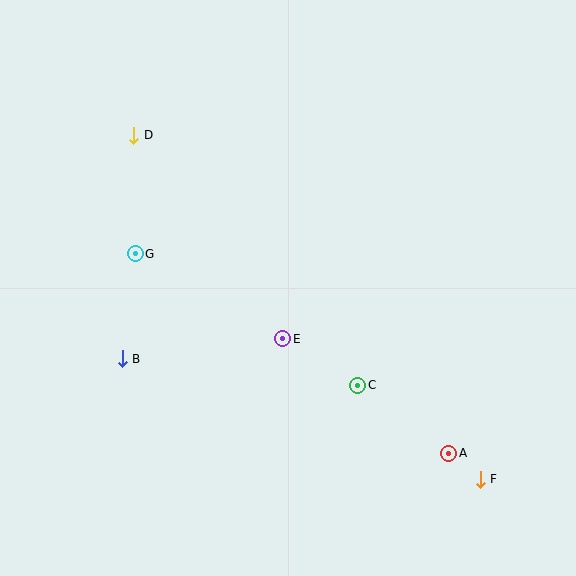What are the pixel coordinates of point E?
Point E is at (283, 339).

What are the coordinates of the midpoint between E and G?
The midpoint between E and G is at (209, 296).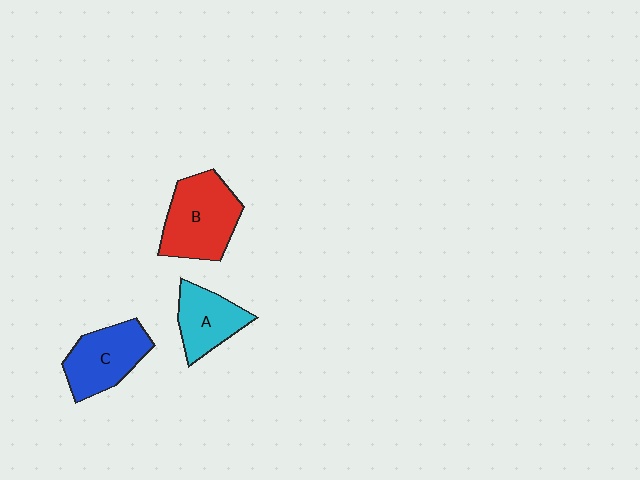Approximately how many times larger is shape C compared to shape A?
Approximately 1.2 times.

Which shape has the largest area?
Shape B (red).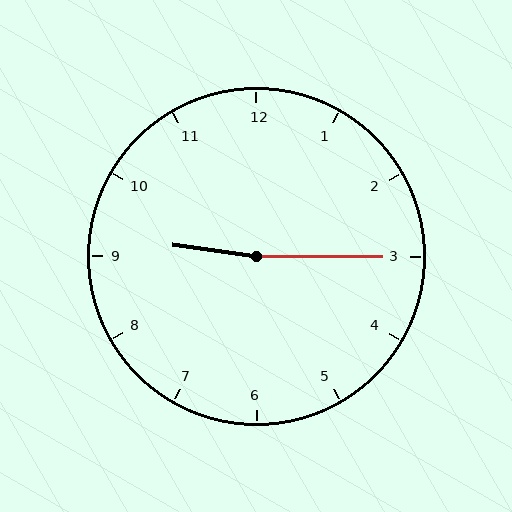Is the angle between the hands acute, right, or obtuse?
It is obtuse.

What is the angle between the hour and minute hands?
Approximately 172 degrees.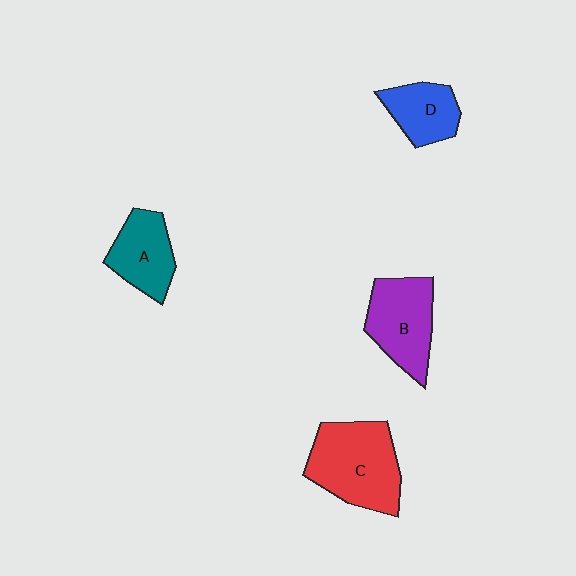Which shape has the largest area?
Shape C (red).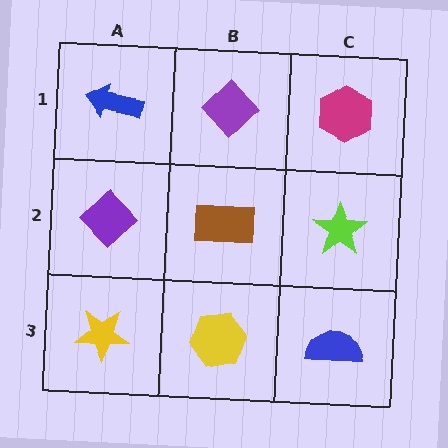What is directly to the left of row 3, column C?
A yellow hexagon.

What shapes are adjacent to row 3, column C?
A lime star (row 2, column C), a yellow hexagon (row 3, column B).